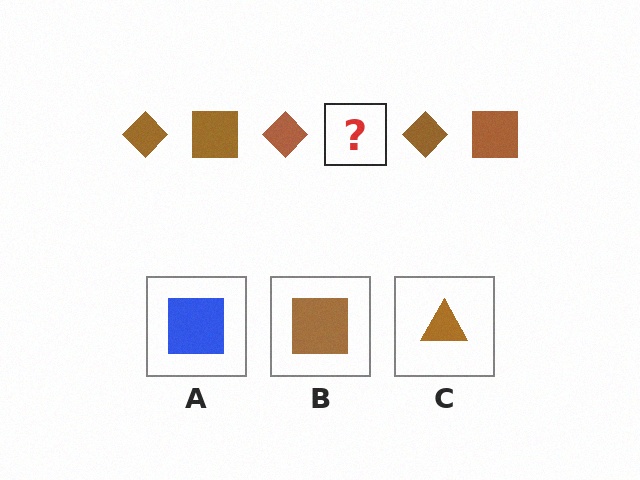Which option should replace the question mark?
Option B.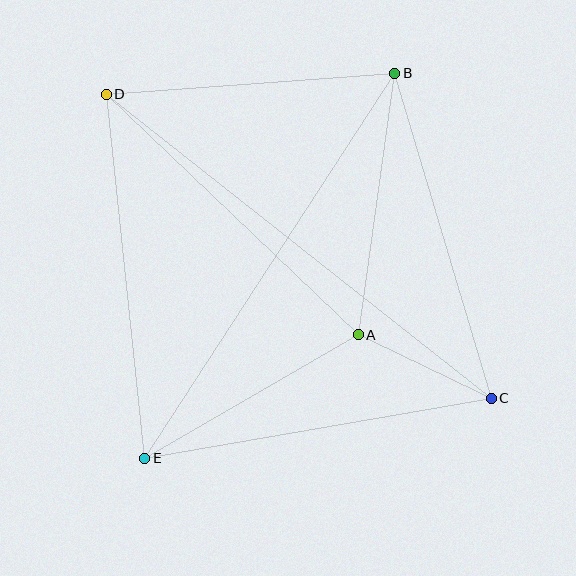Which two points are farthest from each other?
Points C and D are farthest from each other.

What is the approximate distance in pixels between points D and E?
The distance between D and E is approximately 366 pixels.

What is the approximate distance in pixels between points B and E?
The distance between B and E is approximately 459 pixels.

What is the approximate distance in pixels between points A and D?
The distance between A and D is approximately 348 pixels.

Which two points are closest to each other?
Points A and C are closest to each other.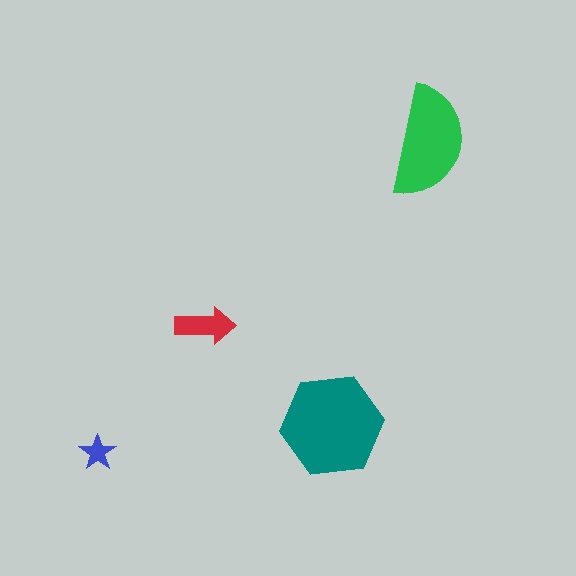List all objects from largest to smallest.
The teal hexagon, the green semicircle, the red arrow, the blue star.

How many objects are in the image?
There are 4 objects in the image.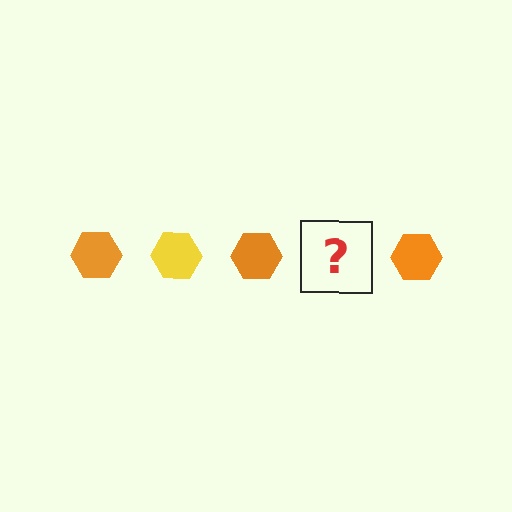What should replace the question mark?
The question mark should be replaced with a yellow hexagon.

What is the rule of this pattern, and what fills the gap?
The rule is that the pattern cycles through orange, yellow hexagons. The gap should be filled with a yellow hexagon.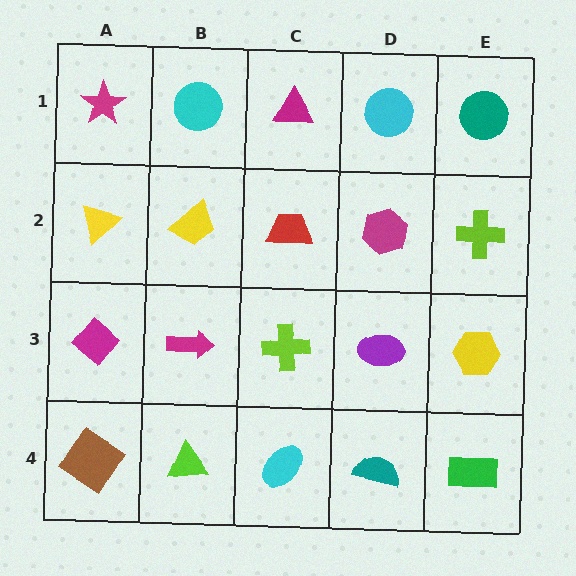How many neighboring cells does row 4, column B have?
3.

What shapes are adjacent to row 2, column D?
A cyan circle (row 1, column D), a purple ellipse (row 3, column D), a red trapezoid (row 2, column C), a lime cross (row 2, column E).